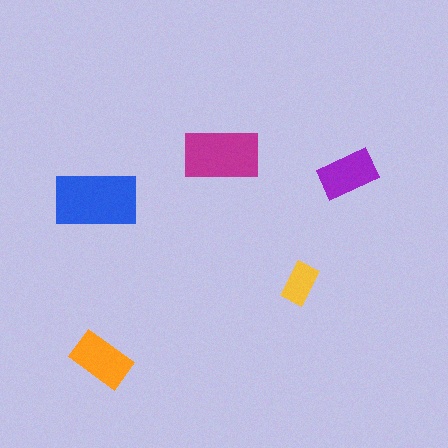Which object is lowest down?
The orange rectangle is bottommost.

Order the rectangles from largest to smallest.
the blue one, the magenta one, the orange one, the purple one, the yellow one.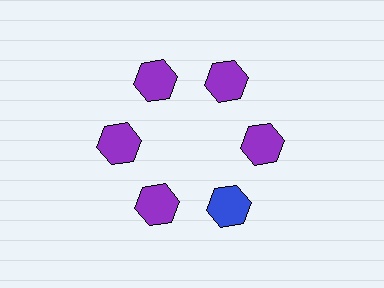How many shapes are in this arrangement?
There are 6 shapes arranged in a ring pattern.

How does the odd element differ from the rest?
It has a different color: blue instead of purple.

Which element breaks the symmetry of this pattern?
The blue hexagon at roughly the 5 o'clock position breaks the symmetry. All other shapes are purple hexagons.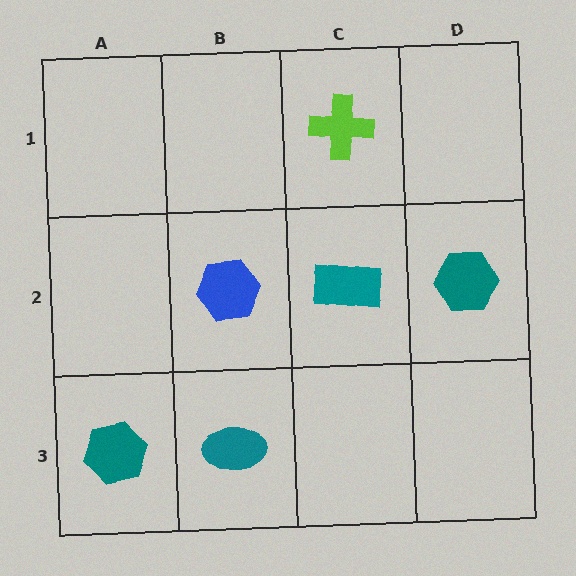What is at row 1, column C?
A lime cross.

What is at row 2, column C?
A teal rectangle.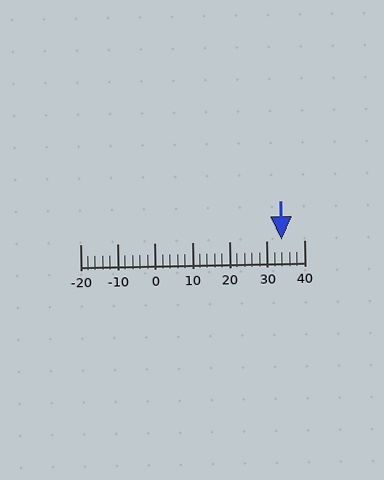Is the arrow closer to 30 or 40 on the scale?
The arrow is closer to 30.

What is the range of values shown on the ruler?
The ruler shows values from -20 to 40.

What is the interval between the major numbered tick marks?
The major tick marks are spaced 10 units apart.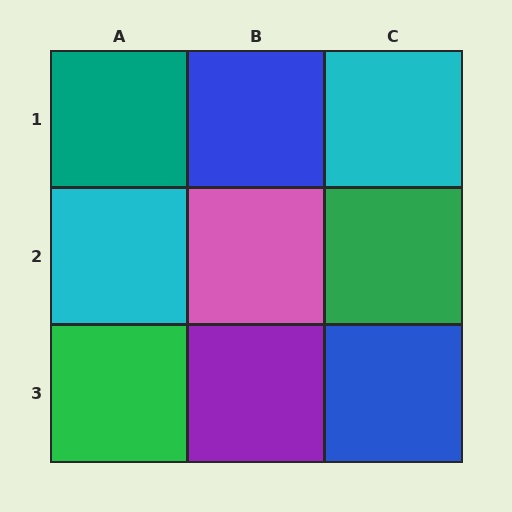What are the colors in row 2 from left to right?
Cyan, pink, green.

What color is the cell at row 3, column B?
Purple.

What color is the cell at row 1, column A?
Teal.